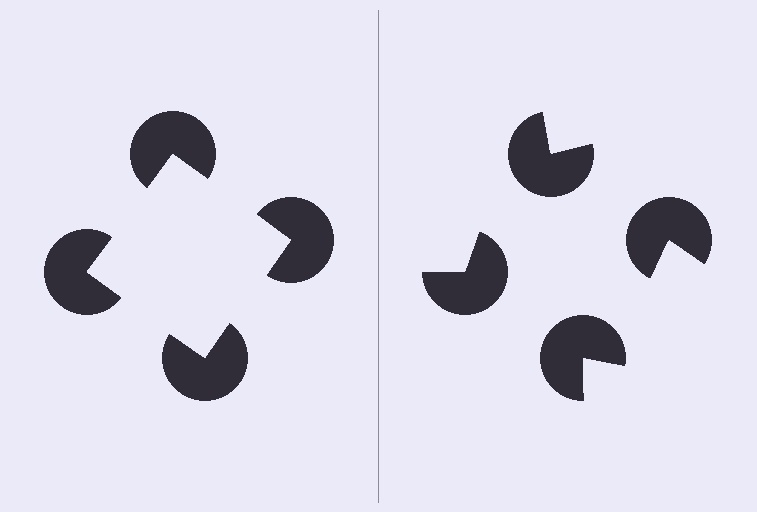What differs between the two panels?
The pac-man discs are positioned identically on both sides; only the wedge orientations differ. On the left they align to a square; on the right they are misaligned.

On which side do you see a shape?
An illusory square appears on the left side. On the right side the wedge cuts are rotated, so no coherent shape forms.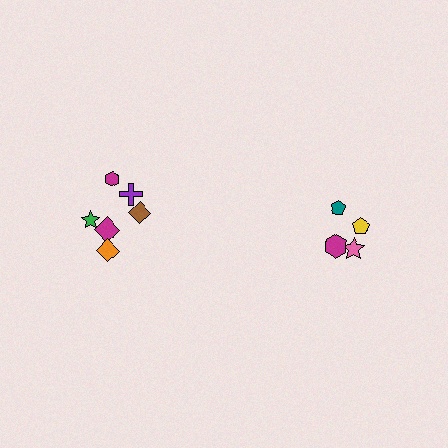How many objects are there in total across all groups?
There are 10 objects.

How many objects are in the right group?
There are 4 objects.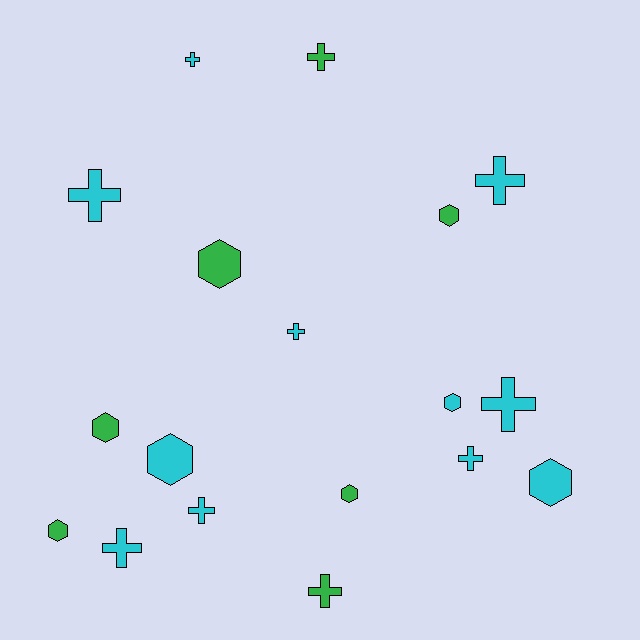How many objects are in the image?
There are 18 objects.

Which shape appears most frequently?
Cross, with 10 objects.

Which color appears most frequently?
Cyan, with 11 objects.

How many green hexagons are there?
There are 5 green hexagons.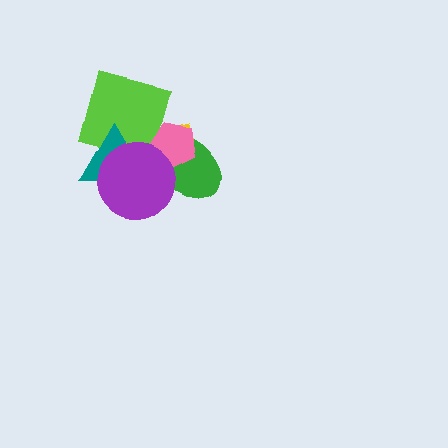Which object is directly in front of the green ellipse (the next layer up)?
The pink pentagon is directly in front of the green ellipse.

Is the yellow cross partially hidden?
Yes, it is partially covered by another shape.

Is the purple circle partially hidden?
No, no other shape covers it.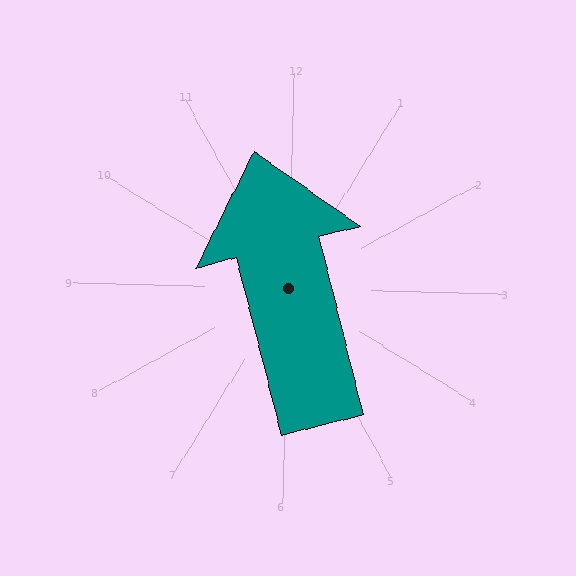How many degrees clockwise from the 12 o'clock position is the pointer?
Approximately 344 degrees.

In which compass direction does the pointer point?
North.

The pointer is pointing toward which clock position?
Roughly 11 o'clock.